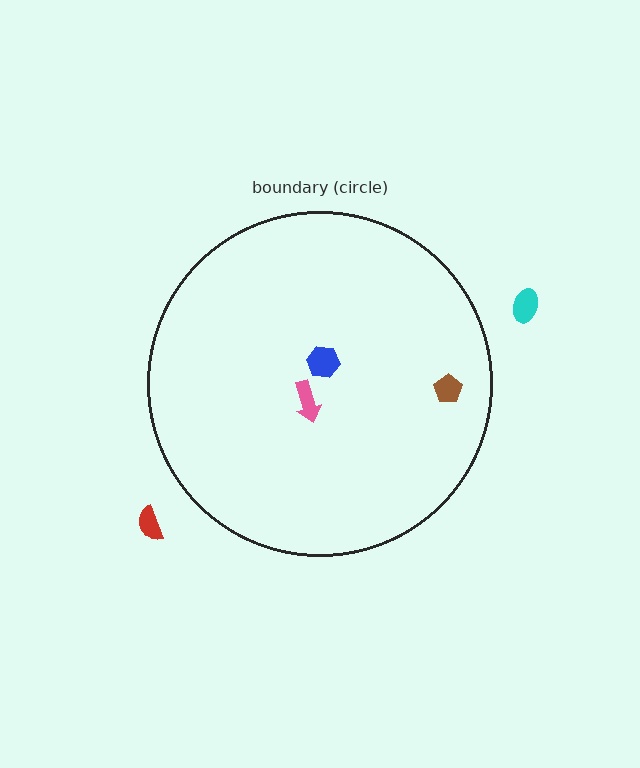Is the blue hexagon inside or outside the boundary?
Inside.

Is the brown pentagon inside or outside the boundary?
Inside.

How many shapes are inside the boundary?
3 inside, 2 outside.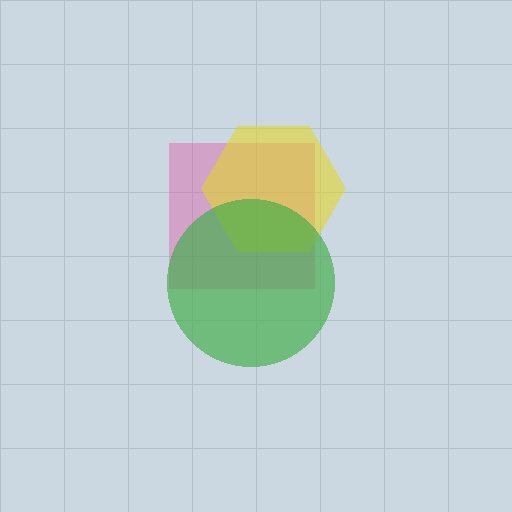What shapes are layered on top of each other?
The layered shapes are: a pink square, a yellow hexagon, a green circle.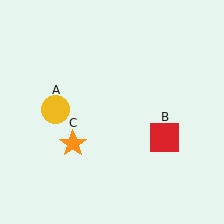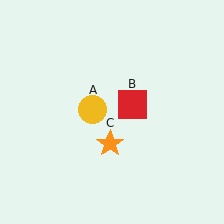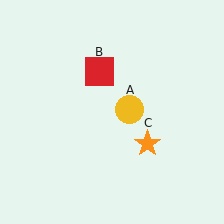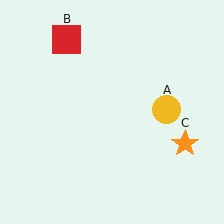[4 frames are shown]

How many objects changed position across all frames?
3 objects changed position: yellow circle (object A), red square (object B), orange star (object C).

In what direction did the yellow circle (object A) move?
The yellow circle (object A) moved right.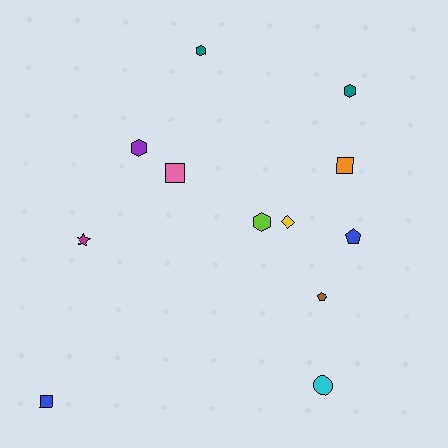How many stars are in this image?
There is 1 star.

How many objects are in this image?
There are 12 objects.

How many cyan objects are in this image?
There is 1 cyan object.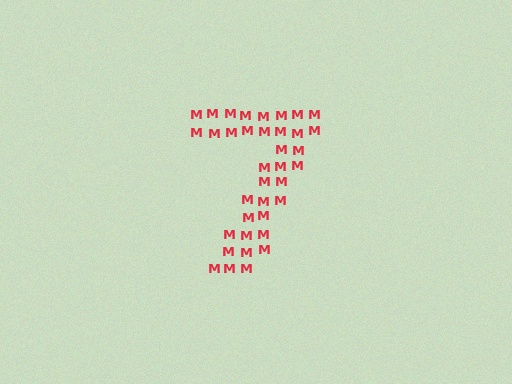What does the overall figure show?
The overall figure shows the digit 7.